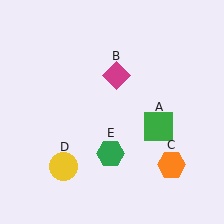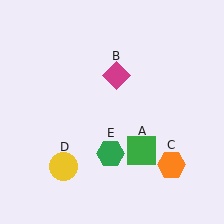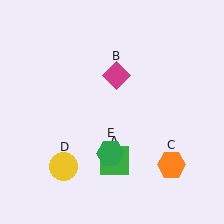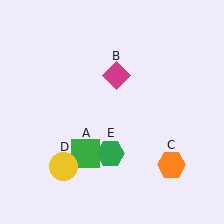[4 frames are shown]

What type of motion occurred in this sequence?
The green square (object A) rotated clockwise around the center of the scene.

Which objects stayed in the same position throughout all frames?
Magenta diamond (object B) and orange hexagon (object C) and yellow circle (object D) and green hexagon (object E) remained stationary.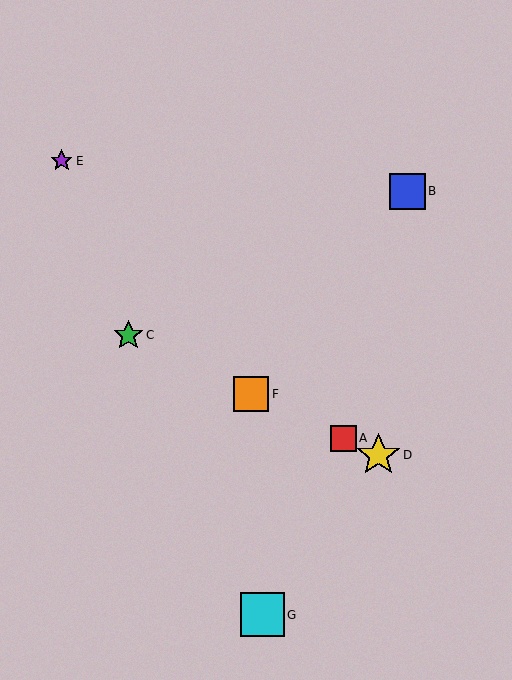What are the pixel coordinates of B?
Object B is at (407, 191).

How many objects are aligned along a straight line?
4 objects (A, C, D, F) are aligned along a straight line.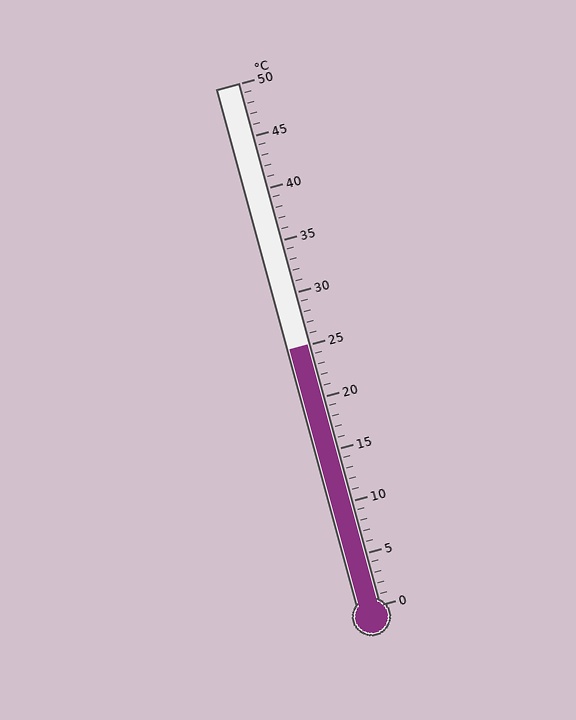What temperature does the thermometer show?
The thermometer shows approximately 25°C.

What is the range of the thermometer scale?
The thermometer scale ranges from 0°C to 50°C.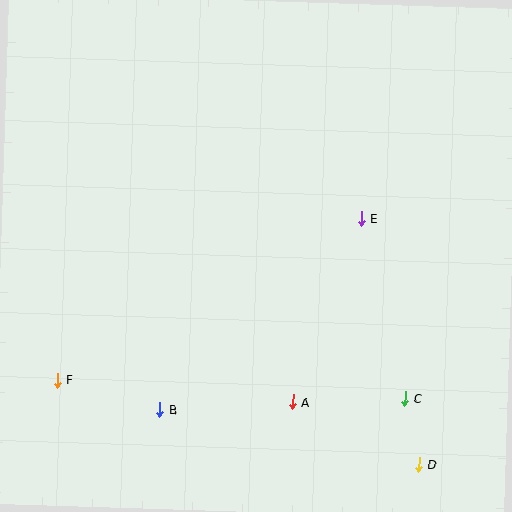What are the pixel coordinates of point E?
Point E is at (361, 219).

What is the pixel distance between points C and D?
The distance between C and D is 67 pixels.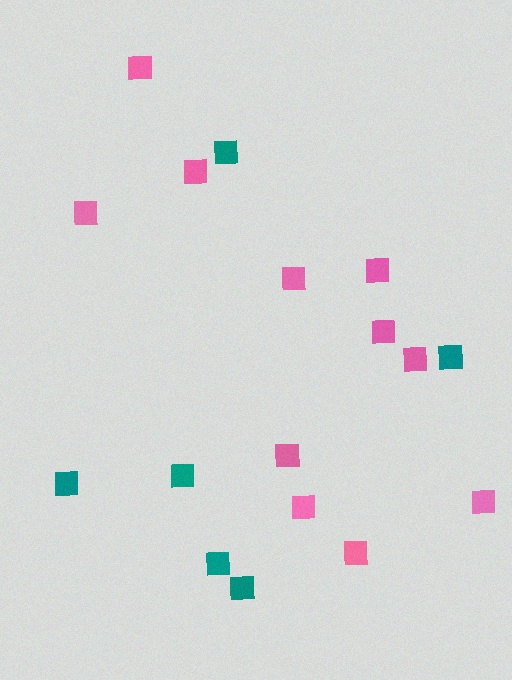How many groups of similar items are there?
There are 2 groups: one group of teal squares (6) and one group of pink squares (11).